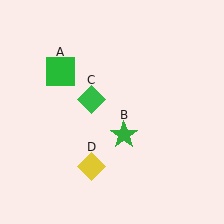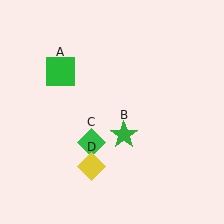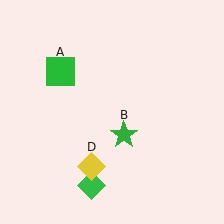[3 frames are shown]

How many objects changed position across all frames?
1 object changed position: green diamond (object C).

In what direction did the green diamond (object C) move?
The green diamond (object C) moved down.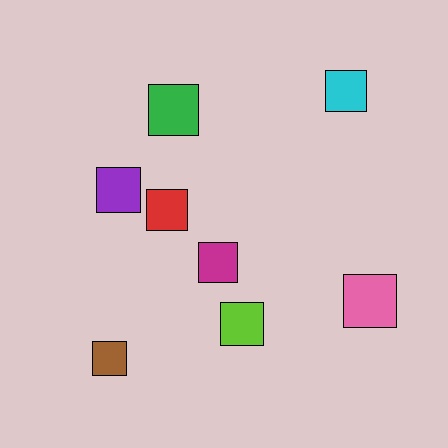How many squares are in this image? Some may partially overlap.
There are 8 squares.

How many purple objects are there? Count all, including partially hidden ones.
There is 1 purple object.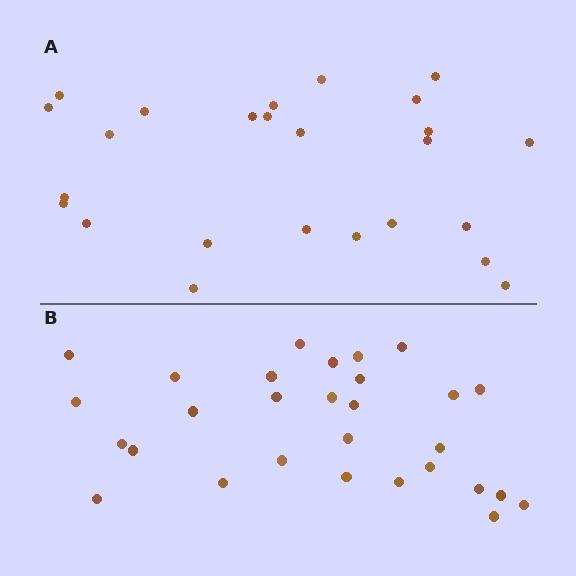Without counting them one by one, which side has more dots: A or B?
Region B (the bottom region) has more dots.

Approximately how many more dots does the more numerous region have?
Region B has about 4 more dots than region A.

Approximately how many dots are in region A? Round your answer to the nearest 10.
About 20 dots. (The exact count is 25, which rounds to 20.)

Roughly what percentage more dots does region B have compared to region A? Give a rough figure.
About 15% more.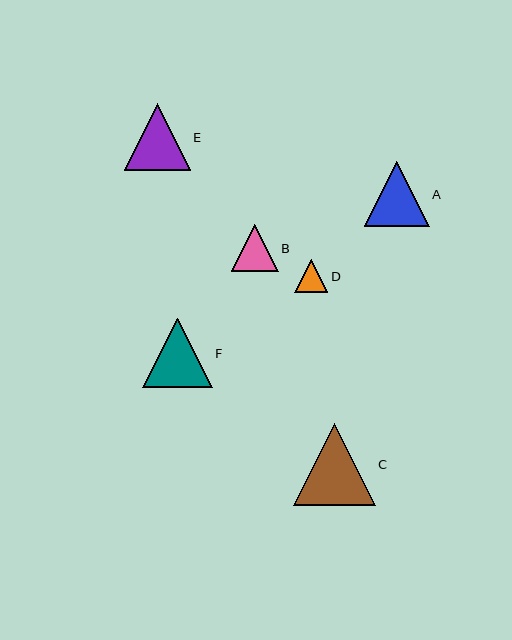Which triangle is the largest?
Triangle C is the largest with a size of approximately 82 pixels.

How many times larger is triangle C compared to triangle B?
Triangle C is approximately 1.7 times the size of triangle B.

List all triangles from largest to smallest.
From largest to smallest: C, F, E, A, B, D.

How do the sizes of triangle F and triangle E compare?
Triangle F and triangle E are approximately the same size.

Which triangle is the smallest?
Triangle D is the smallest with a size of approximately 33 pixels.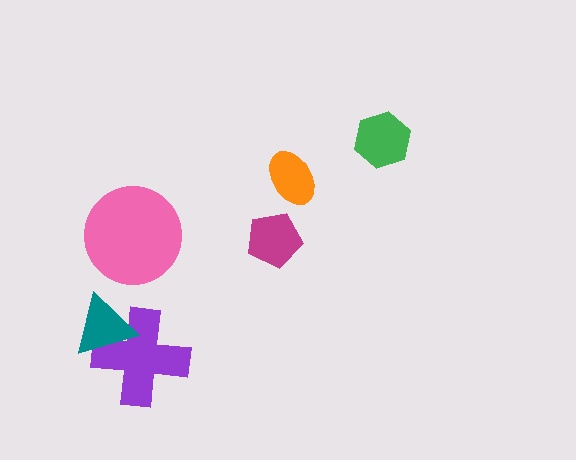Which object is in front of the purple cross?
The teal triangle is in front of the purple cross.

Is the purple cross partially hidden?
Yes, it is partially covered by another shape.